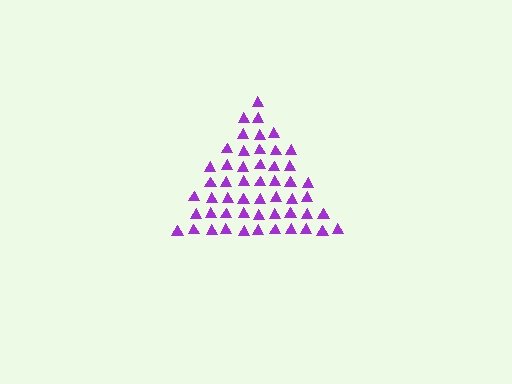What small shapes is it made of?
It is made of small triangles.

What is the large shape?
The large shape is a triangle.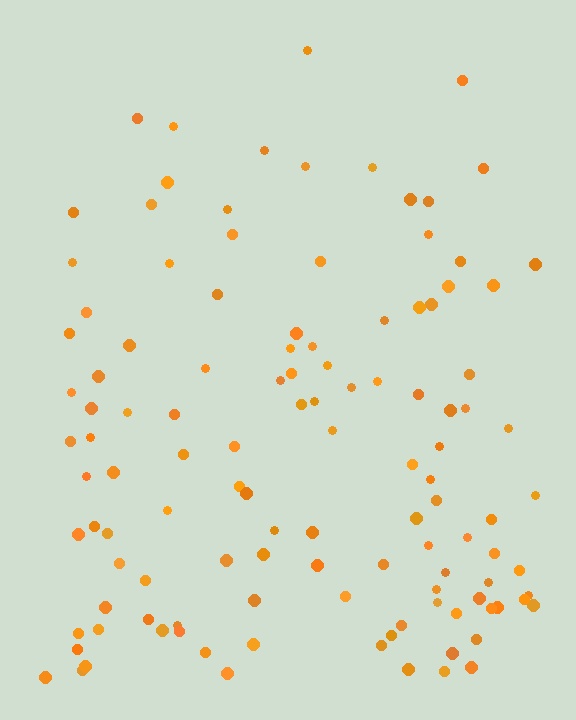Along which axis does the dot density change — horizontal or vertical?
Vertical.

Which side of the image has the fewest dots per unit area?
The top.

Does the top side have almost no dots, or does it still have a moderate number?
Still a moderate number, just noticeably fewer than the bottom.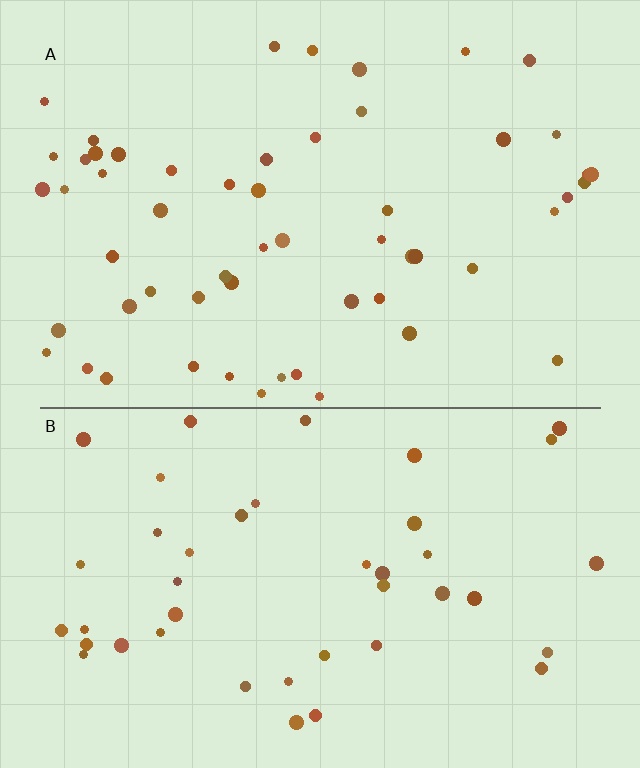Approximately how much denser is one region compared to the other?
Approximately 1.3× — region A over region B.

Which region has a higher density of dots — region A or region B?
A (the top).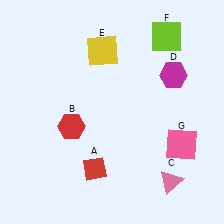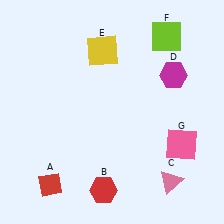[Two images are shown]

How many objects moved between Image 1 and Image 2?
2 objects moved between the two images.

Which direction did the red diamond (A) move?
The red diamond (A) moved left.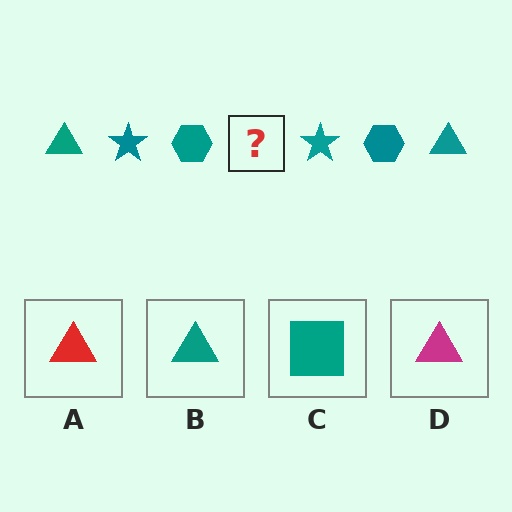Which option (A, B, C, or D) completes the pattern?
B.